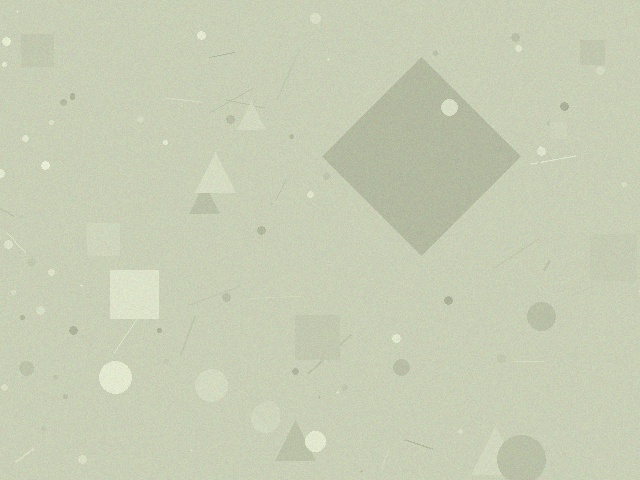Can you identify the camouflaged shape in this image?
The camouflaged shape is a diamond.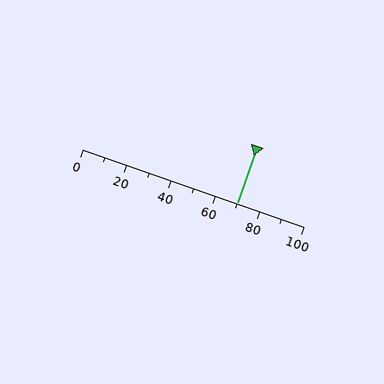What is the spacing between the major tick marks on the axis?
The major ticks are spaced 20 apart.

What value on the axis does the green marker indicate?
The marker indicates approximately 70.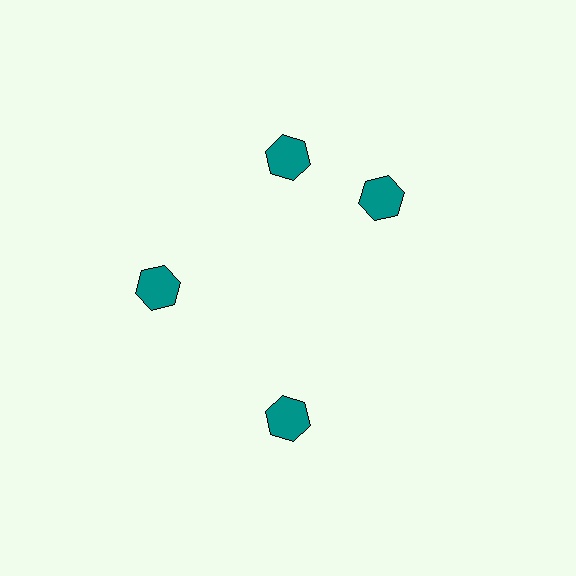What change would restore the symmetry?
The symmetry would be restored by rotating it back into even spacing with its neighbors so that all 4 hexagons sit at equal angles and equal distance from the center.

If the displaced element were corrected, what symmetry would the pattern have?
It would have 4-fold rotational symmetry — the pattern would map onto itself every 90 degrees.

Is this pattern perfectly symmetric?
No. The 4 teal hexagons are arranged in a ring, but one element near the 3 o'clock position is rotated out of alignment along the ring, breaking the 4-fold rotational symmetry.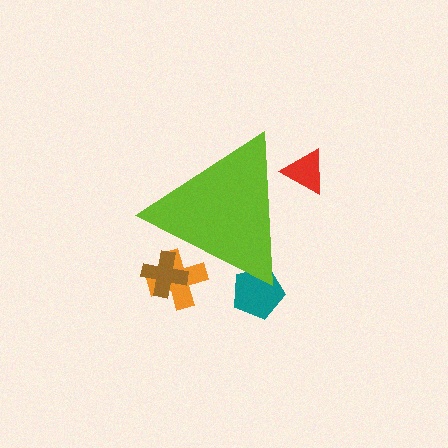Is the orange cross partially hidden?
Yes, the orange cross is partially hidden behind the lime triangle.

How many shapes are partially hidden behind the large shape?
4 shapes are partially hidden.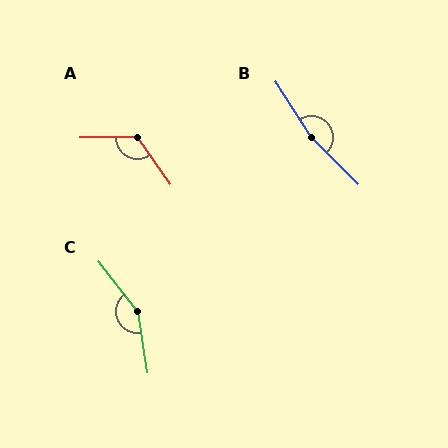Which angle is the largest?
B, at approximately 167 degrees.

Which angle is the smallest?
A, at approximately 124 degrees.